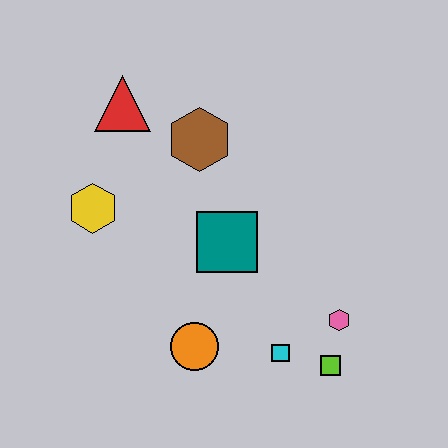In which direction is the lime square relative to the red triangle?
The lime square is below the red triangle.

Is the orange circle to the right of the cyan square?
No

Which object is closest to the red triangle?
The brown hexagon is closest to the red triangle.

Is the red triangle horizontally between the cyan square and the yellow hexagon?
Yes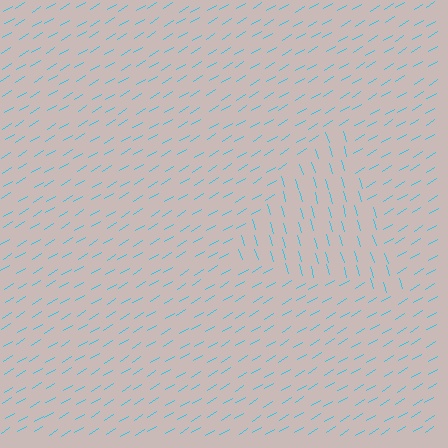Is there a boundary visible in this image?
Yes, there is a texture boundary formed by a change in line orientation.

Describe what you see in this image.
The image is filled with small cyan line segments. A triangle region in the image has lines oriented differently from the surrounding lines, creating a visible texture boundary.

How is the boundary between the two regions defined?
The boundary is defined purely by a change in line orientation (approximately 74 degrees difference). All lines are the same color and thickness.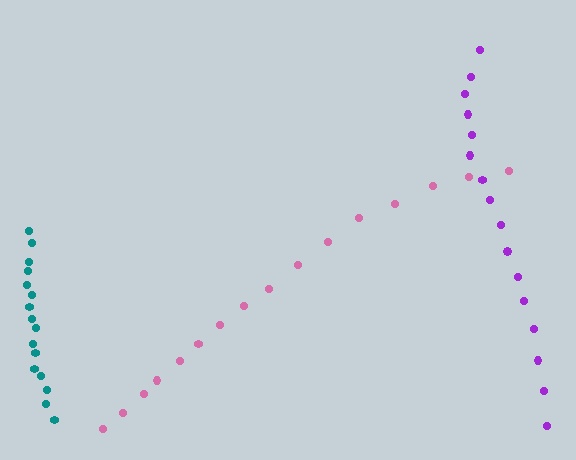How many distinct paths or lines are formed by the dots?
There are 3 distinct paths.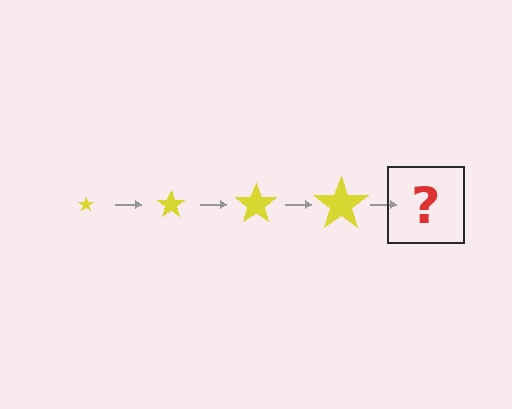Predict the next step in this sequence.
The next step is a yellow star, larger than the previous one.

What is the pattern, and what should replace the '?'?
The pattern is that the star gets progressively larger each step. The '?' should be a yellow star, larger than the previous one.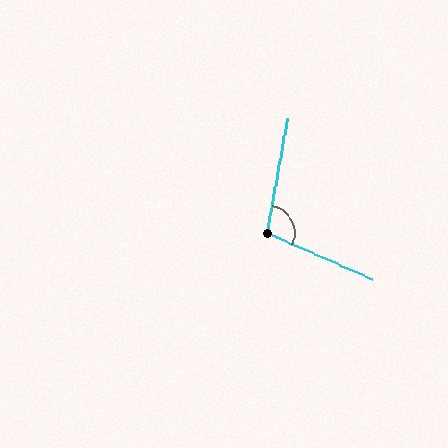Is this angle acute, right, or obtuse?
It is obtuse.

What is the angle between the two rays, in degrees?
Approximately 104 degrees.